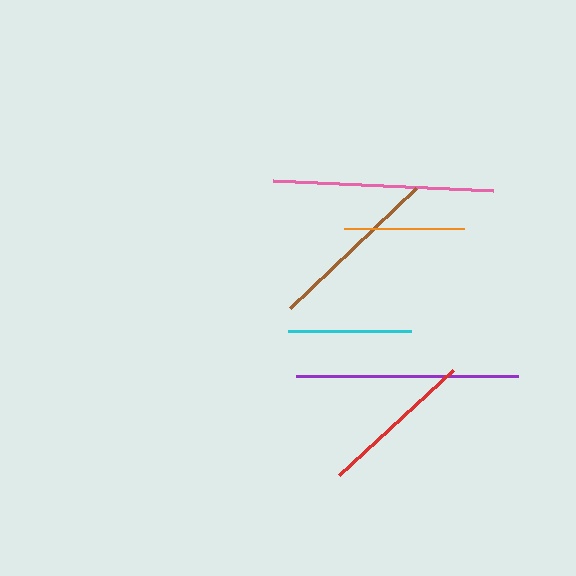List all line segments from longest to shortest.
From longest to shortest: purple, pink, brown, red, cyan, orange.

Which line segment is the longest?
The purple line is the longest at approximately 222 pixels.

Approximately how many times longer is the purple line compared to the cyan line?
The purple line is approximately 1.8 times the length of the cyan line.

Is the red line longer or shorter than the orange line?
The red line is longer than the orange line.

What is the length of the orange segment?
The orange segment is approximately 121 pixels long.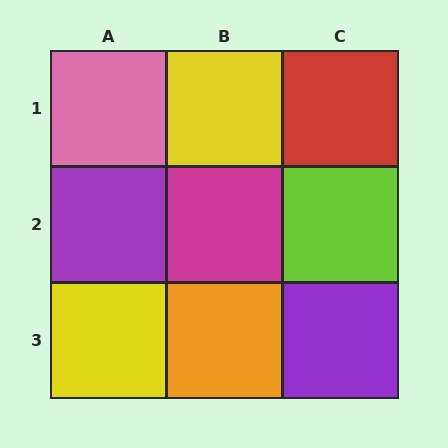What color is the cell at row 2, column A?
Purple.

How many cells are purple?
2 cells are purple.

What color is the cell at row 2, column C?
Lime.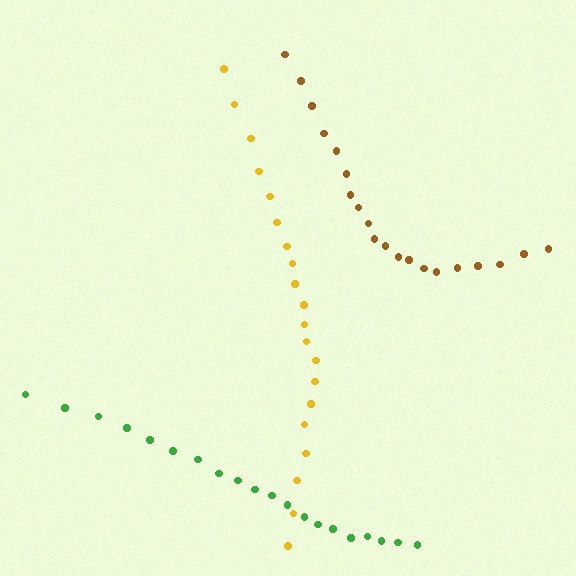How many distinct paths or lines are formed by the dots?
There are 3 distinct paths.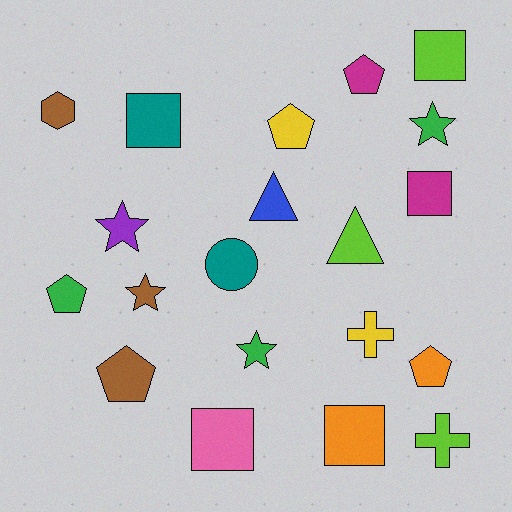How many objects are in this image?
There are 20 objects.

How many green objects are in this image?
There are 3 green objects.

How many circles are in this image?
There is 1 circle.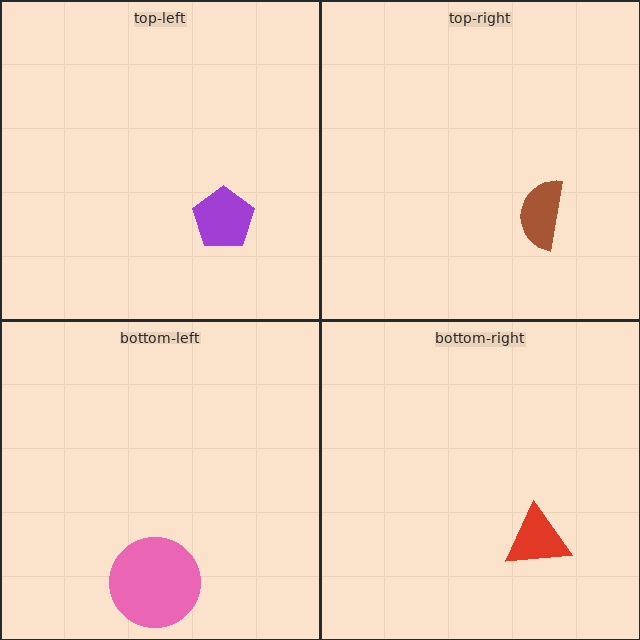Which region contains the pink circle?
The bottom-left region.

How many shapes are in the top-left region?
1.